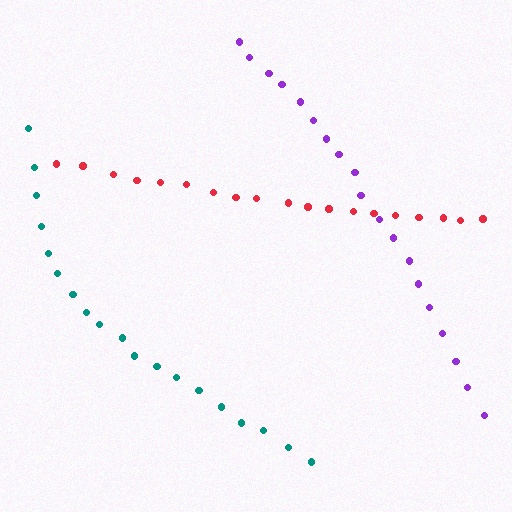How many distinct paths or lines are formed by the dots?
There are 3 distinct paths.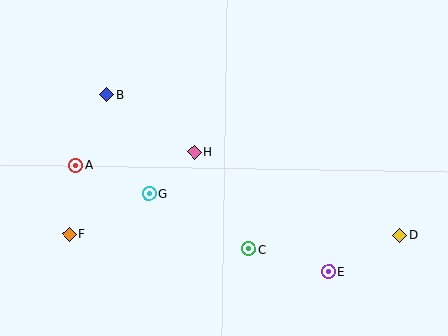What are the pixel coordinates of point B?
Point B is at (107, 95).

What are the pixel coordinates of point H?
Point H is at (194, 152).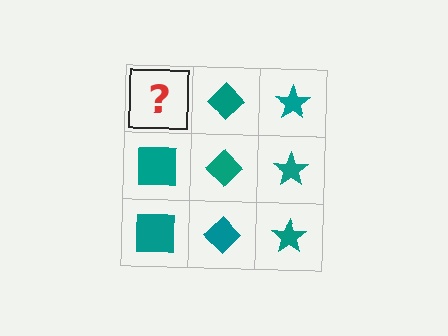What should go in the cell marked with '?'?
The missing cell should contain a teal square.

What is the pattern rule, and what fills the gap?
The rule is that each column has a consistent shape. The gap should be filled with a teal square.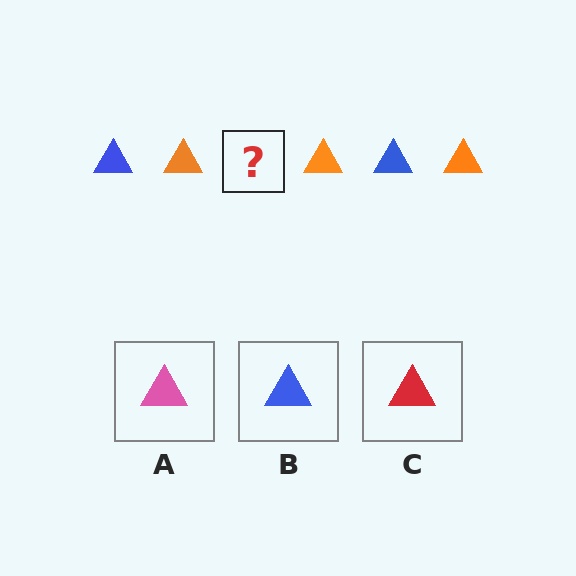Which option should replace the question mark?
Option B.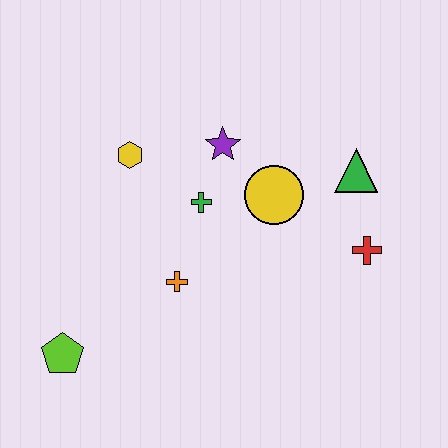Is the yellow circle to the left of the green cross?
No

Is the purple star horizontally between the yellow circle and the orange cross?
Yes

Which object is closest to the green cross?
The purple star is closest to the green cross.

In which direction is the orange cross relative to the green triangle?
The orange cross is to the left of the green triangle.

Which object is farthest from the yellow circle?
The lime pentagon is farthest from the yellow circle.